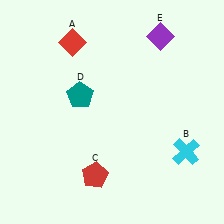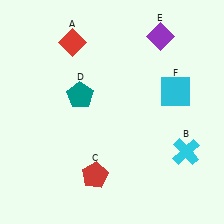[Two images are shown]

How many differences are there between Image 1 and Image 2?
There is 1 difference between the two images.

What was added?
A cyan square (F) was added in Image 2.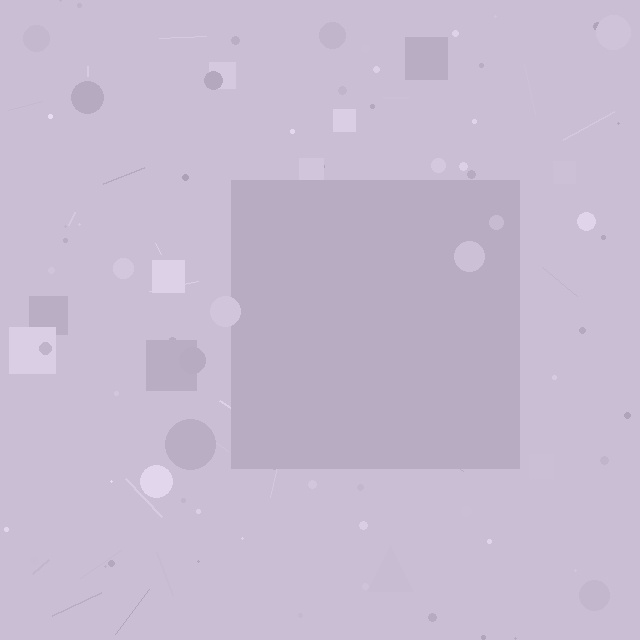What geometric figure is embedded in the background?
A square is embedded in the background.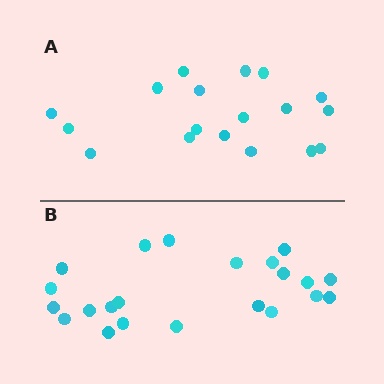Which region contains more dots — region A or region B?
Region B (the bottom region) has more dots.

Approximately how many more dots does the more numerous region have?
Region B has about 4 more dots than region A.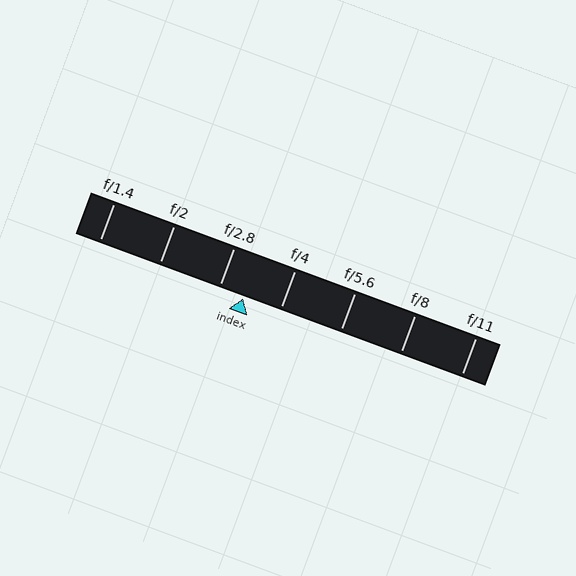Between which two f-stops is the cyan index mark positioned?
The index mark is between f/2.8 and f/4.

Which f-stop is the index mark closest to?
The index mark is closest to f/2.8.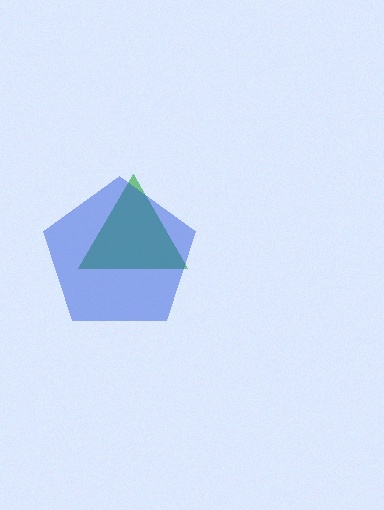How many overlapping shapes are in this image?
There are 2 overlapping shapes in the image.